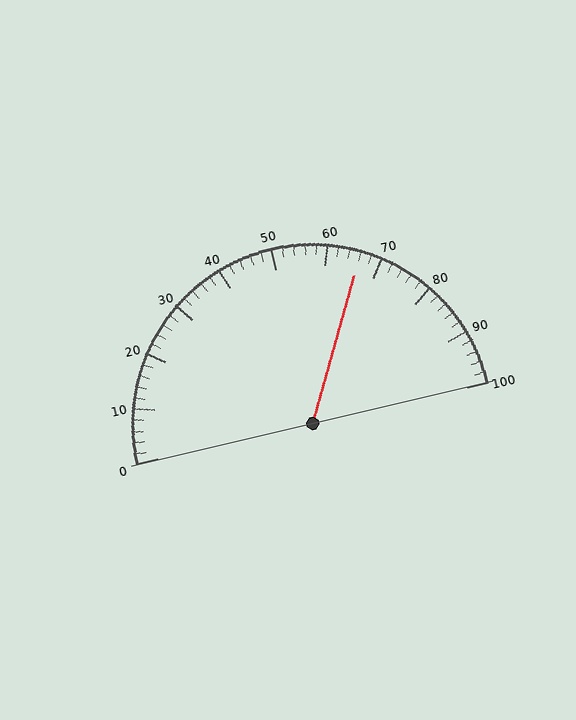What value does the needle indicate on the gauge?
The needle indicates approximately 66.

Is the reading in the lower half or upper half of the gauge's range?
The reading is in the upper half of the range (0 to 100).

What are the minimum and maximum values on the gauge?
The gauge ranges from 0 to 100.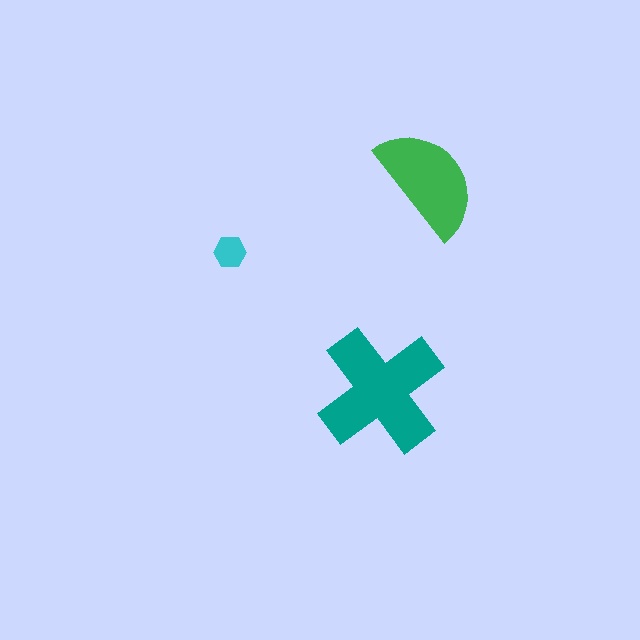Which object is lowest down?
The teal cross is bottommost.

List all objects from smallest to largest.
The cyan hexagon, the green semicircle, the teal cross.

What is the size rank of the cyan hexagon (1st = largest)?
3rd.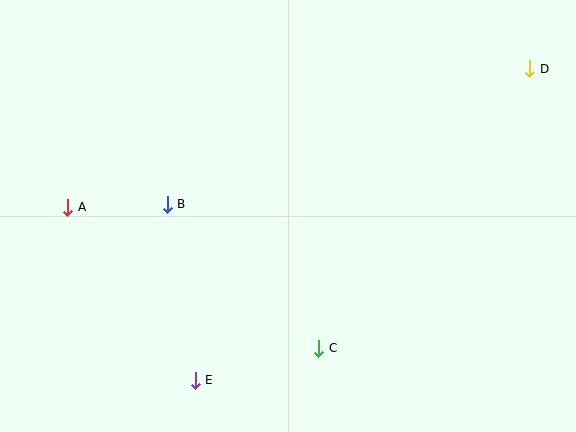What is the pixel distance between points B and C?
The distance between B and C is 209 pixels.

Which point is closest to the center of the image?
Point B at (167, 204) is closest to the center.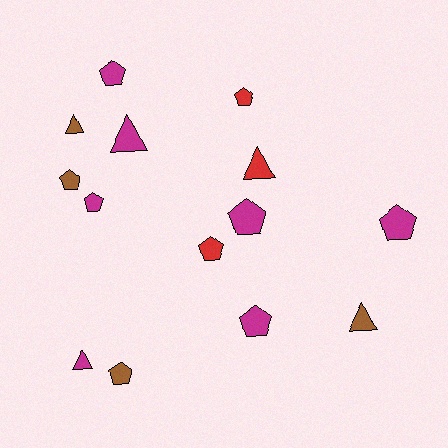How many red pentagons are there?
There are 2 red pentagons.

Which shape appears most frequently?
Pentagon, with 9 objects.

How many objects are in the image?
There are 14 objects.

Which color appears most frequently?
Magenta, with 7 objects.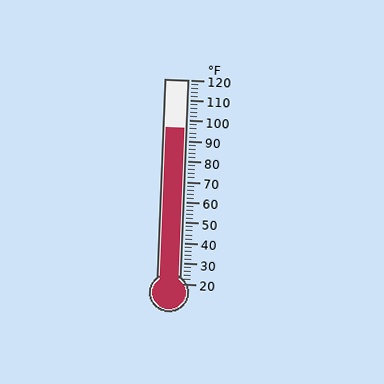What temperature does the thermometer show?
The thermometer shows approximately 96°F.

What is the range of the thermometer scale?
The thermometer scale ranges from 20°F to 120°F.